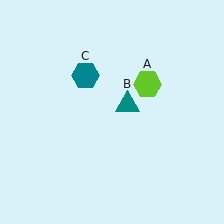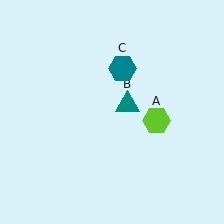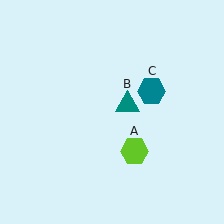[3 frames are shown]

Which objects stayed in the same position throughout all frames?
Teal triangle (object B) remained stationary.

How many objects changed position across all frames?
2 objects changed position: lime hexagon (object A), teal hexagon (object C).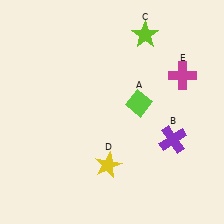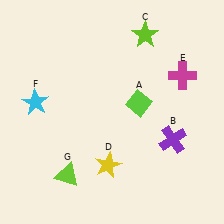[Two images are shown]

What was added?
A cyan star (F), a lime triangle (G) were added in Image 2.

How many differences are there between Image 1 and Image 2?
There are 2 differences between the two images.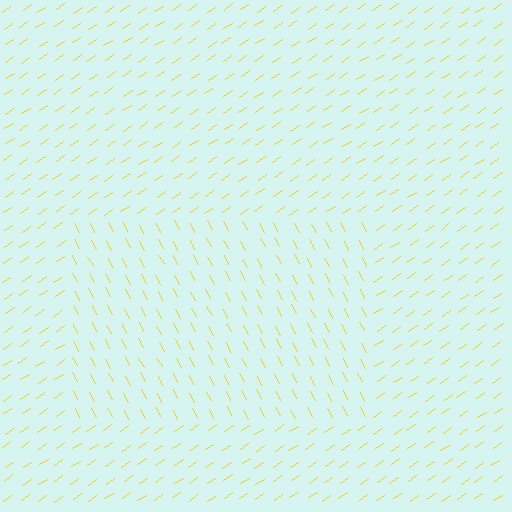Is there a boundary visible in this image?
Yes, there is a texture boundary formed by a change in line orientation.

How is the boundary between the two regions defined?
The boundary is defined purely by a change in line orientation (approximately 83 degrees difference). All lines are the same color and thickness.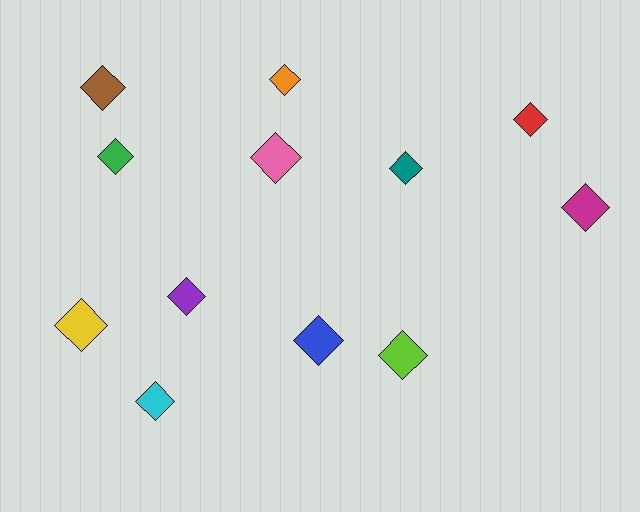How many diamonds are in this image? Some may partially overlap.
There are 12 diamonds.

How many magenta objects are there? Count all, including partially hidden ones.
There is 1 magenta object.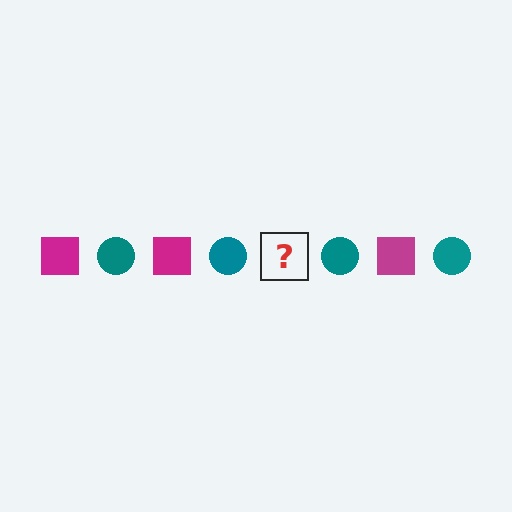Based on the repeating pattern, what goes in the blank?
The blank should be a magenta square.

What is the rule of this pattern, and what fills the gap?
The rule is that the pattern alternates between magenta square and teal circle. The gap should be filled with a magenta square.